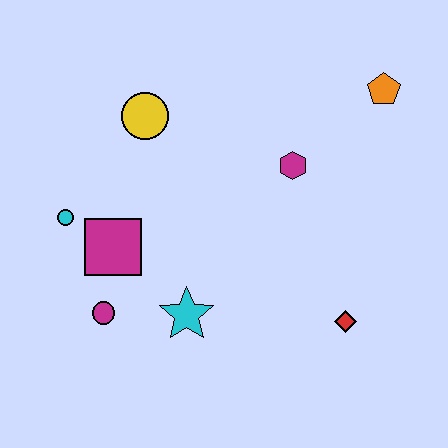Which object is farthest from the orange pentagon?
The magenta circle is farthest from the orange pentagon.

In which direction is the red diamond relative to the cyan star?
The red diamond is to the right of the cyan star.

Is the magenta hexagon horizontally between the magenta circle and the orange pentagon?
Yes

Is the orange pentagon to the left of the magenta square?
No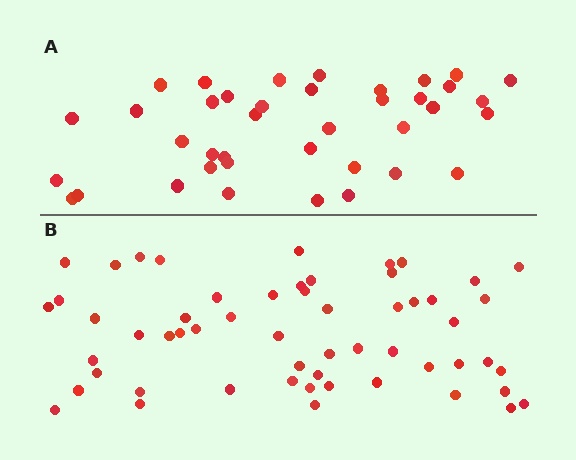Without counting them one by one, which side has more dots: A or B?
Region B (the bottom region) has more dots.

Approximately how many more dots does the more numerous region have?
Region B has approximately 15 more dots than region A.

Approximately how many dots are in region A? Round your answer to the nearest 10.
About 40 dots. (The exact count is 39, which rounds to 40.)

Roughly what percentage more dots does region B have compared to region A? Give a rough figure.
About 45% more.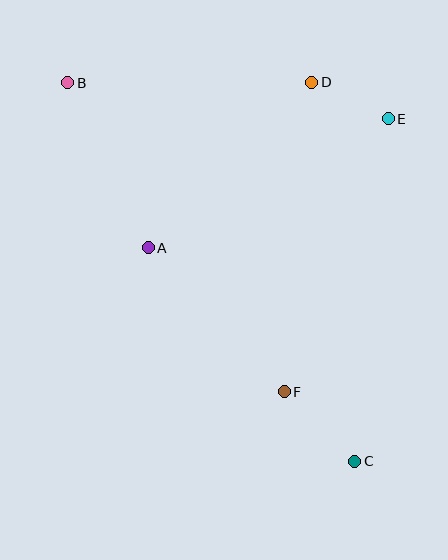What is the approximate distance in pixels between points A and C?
The distance between A and C is approximately 297 pixels.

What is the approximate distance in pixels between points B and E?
The distance between B and E is approximately 323 pixels.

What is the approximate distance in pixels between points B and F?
The distance between B and F is approximately 377 pixels.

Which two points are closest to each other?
Points D and E are closest to each other.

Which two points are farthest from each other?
Points B and C are farthest from each other.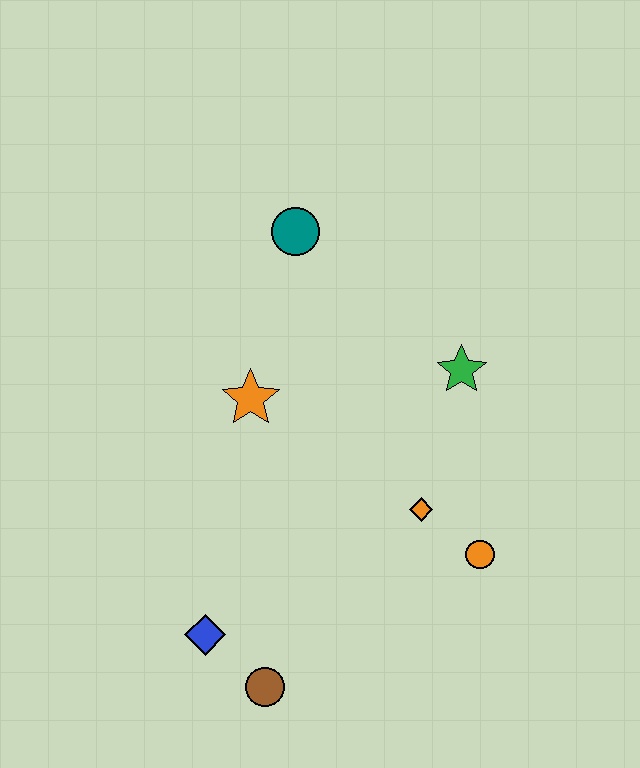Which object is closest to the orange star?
The teal circle is closest to the orange star.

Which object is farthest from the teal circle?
The brown circle is farthest from the teal circle.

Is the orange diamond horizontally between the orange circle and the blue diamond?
Yes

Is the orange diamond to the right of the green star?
No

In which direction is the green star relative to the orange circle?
The green star is above the orange circle.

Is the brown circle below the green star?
Yes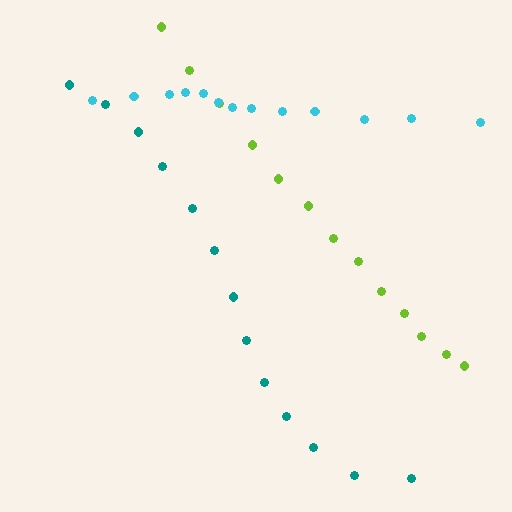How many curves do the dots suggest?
There are 3 distinct paths.